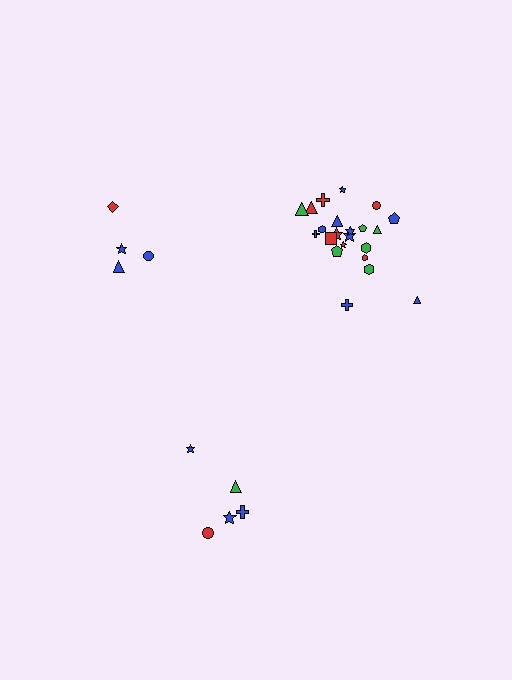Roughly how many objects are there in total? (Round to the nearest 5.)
Roughly 30 objects in total.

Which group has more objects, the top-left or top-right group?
The top-right group.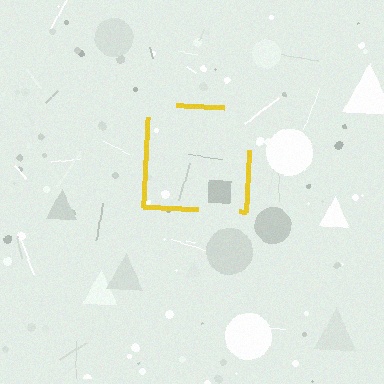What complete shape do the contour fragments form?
The contour fragments form a square.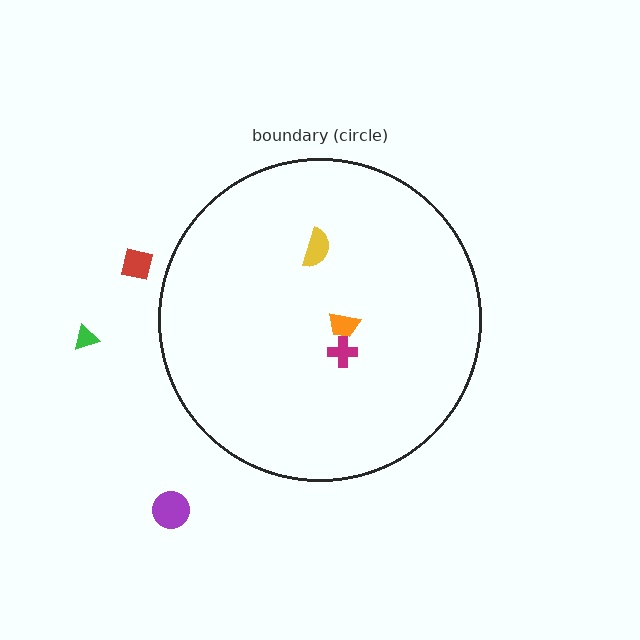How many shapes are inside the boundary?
3 inside, 3 outside.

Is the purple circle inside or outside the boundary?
Outside.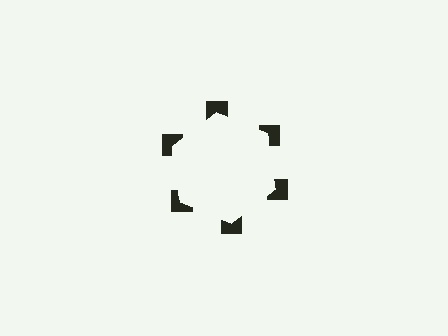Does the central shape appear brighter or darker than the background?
It typically appears slightly brighter than the background, even though no actual brightness change is drawn.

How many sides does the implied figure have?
6 sides.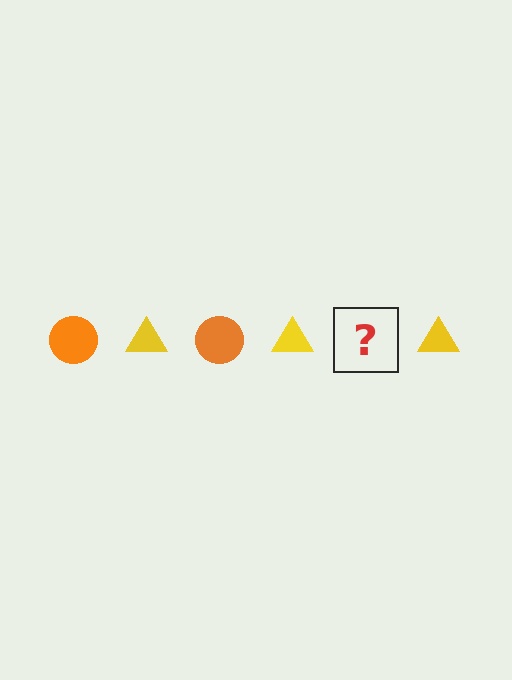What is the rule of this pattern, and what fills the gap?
The rule is that the pattern alternates between orange circle and yellow triangle. The gap should be filled with an orange circle.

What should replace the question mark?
The question mark should be replaced with an orange circle.